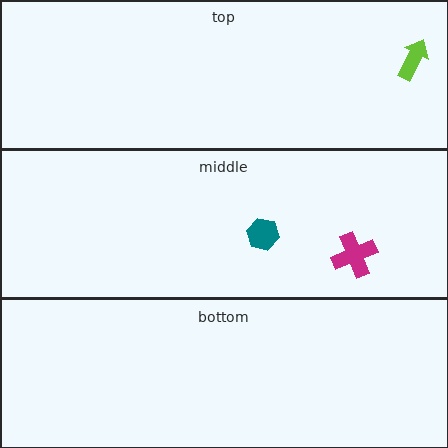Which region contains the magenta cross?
The middle region.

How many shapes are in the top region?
1.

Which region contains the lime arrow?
The top region.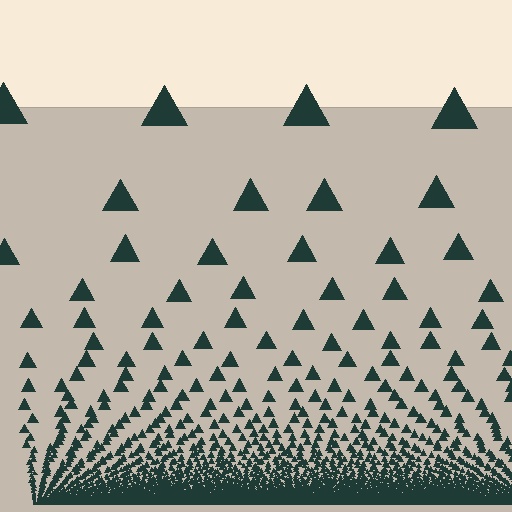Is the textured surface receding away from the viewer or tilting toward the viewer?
The surface appears to tilt toward the viewer. Texture elements get larger and sparser toward the top.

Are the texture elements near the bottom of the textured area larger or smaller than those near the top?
Smaller. The gradient is inverted — elements near the bottom are smaller and denser.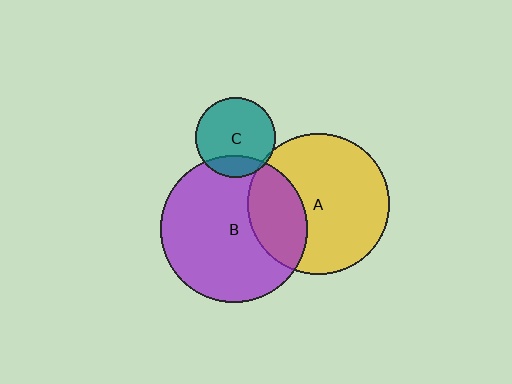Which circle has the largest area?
Circle B (purple).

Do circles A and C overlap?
Yes.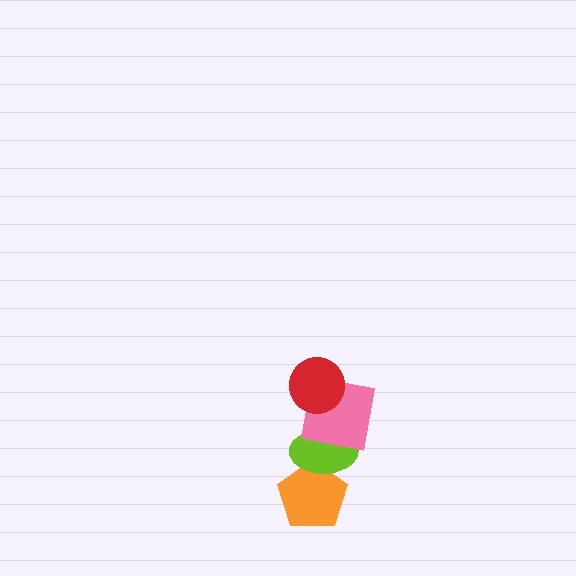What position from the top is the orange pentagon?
The orange pentagon is 4th from the top.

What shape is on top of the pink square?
The red circle is on top of the pink square.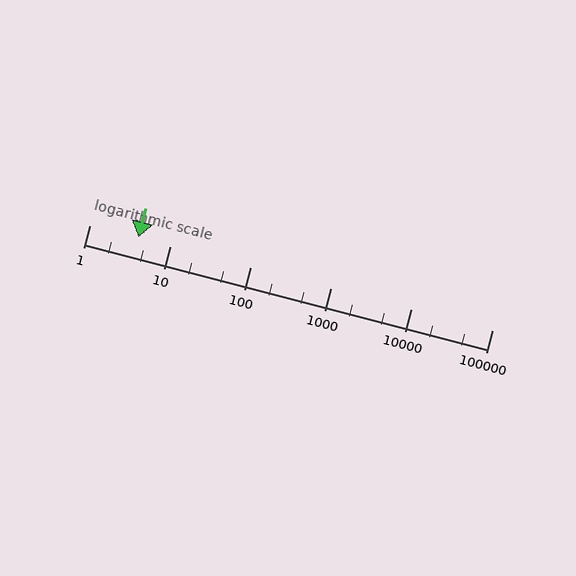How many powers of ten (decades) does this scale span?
The scale spans 5 decades, from 1 to 100000.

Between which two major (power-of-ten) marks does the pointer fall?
The pointer is between 1 and 10.